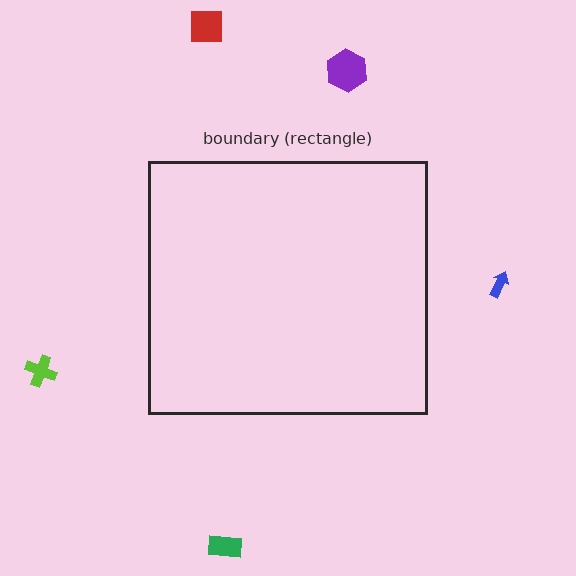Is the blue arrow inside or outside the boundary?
Outside.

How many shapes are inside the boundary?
0 inside, 5 outside.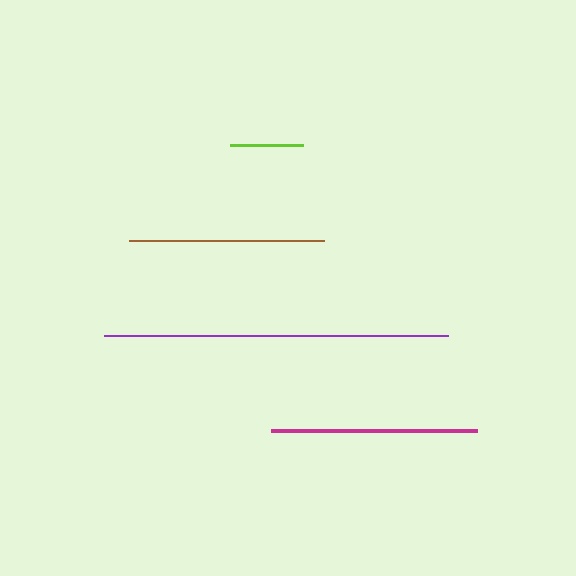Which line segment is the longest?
The purple line is the longest at approximately 344 pixels.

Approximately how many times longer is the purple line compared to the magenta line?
The purple line is approximately 1.7 times the length of the magenta line.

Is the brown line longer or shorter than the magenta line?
The magenta line is longer than the brown line.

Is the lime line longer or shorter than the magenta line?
The magenta line is longer than the lime line.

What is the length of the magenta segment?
The magenta segment is approximately 205 pixels long.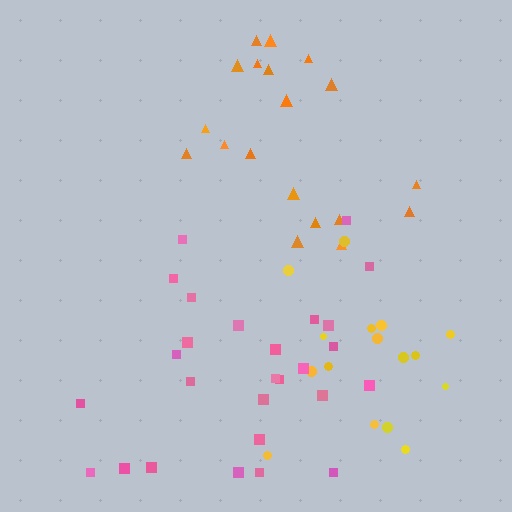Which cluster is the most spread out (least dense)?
Yellow.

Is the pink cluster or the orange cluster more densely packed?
Pink.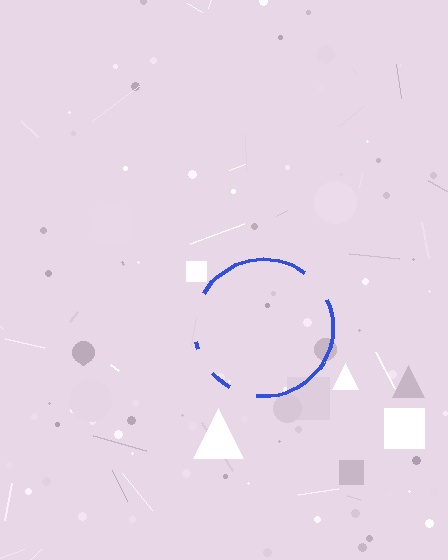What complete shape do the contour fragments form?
The contour fragments form a circle.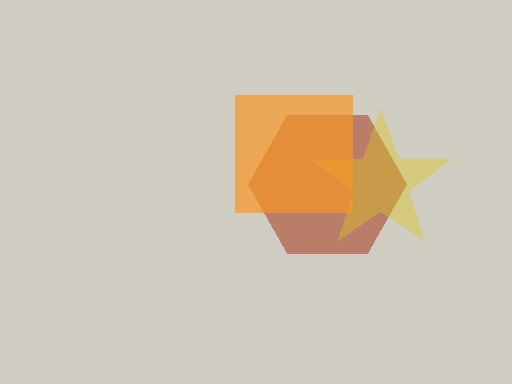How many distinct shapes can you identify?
There are 3 distinct shapes: a brown hexagon, a yellow star, an orange square.